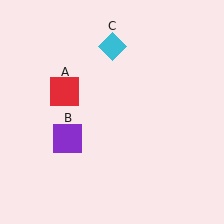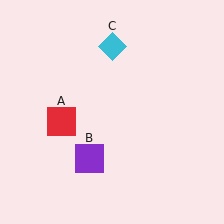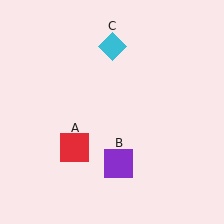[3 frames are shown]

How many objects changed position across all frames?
2 objects changed position: red square (object A), purple square (object B).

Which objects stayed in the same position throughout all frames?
Cyan diamond (object C) remained stationary.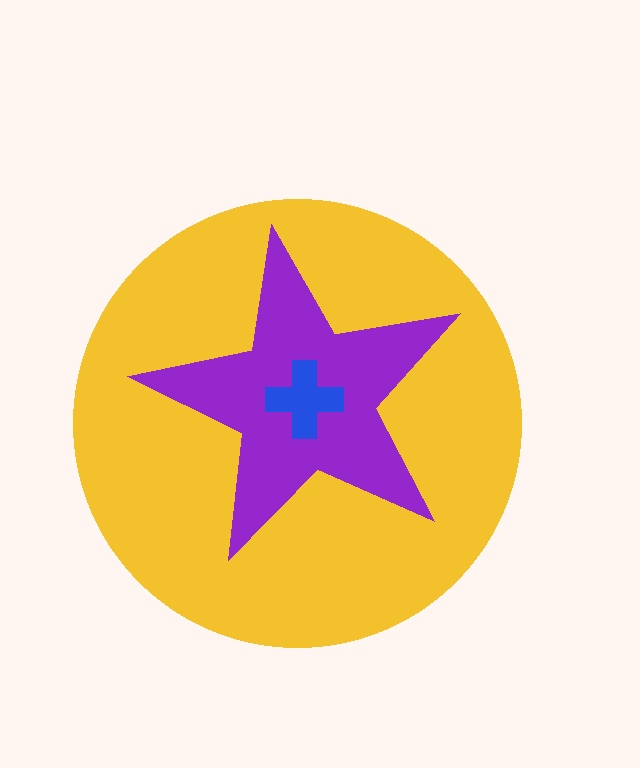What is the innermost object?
The blue cross.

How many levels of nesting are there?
3.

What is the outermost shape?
The yellow circle.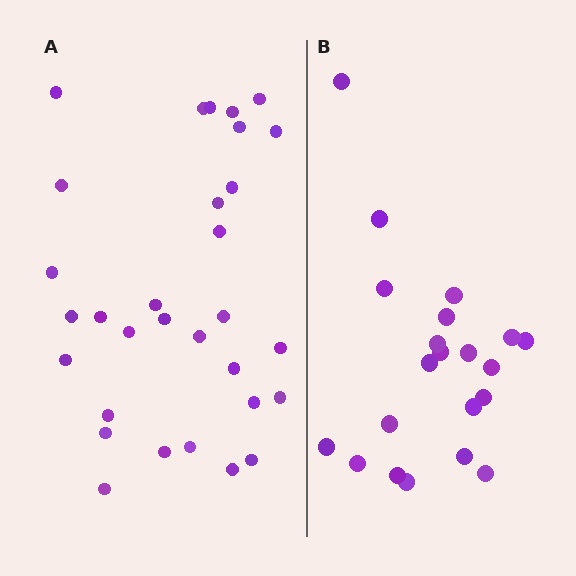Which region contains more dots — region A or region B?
Region A (the left region) has more dots.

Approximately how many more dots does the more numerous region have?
Region A has roughly 10 or so more dots than region B.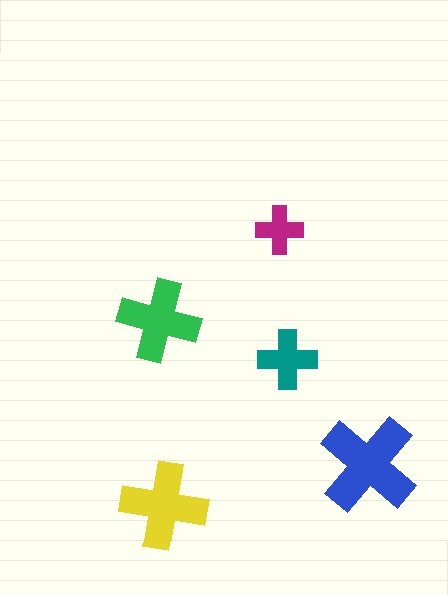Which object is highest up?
The magenta cross is topmost.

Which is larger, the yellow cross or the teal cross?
The yellow one.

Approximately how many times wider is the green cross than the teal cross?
About 1.5 times wider.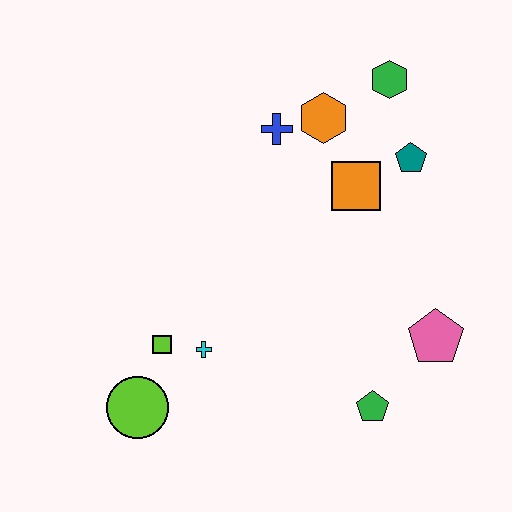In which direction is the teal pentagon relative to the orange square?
The teal pentagon is to the right of the orange square.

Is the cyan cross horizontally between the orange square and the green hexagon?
No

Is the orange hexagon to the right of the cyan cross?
Yes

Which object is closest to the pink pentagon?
The green pentagon is closest to the pink pentagon.